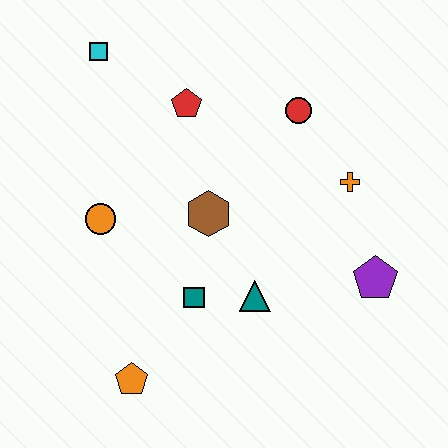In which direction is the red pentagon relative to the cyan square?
The red pentagon is to the right of the cyan square.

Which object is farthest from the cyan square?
The purple pentagon is farthest from the cyan square.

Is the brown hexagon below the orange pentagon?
No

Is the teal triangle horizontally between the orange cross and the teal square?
Yes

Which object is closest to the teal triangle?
The teal square is closest to the teal triangle.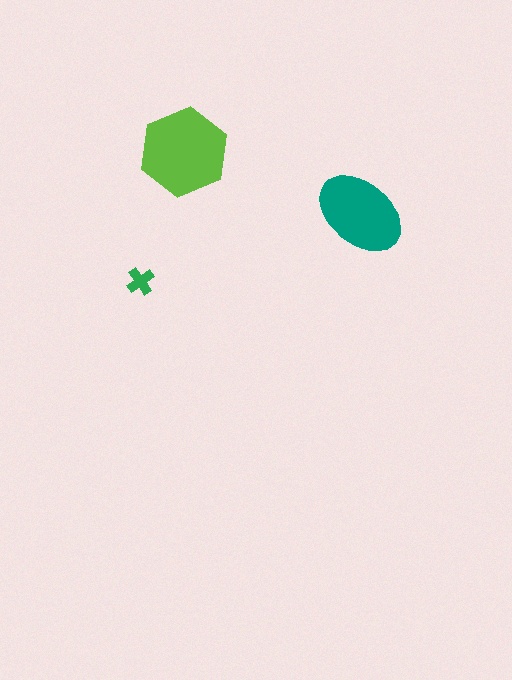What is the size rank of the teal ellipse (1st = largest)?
2nd.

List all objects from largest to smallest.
The lime hexagon, the teal ellipse, the green cross.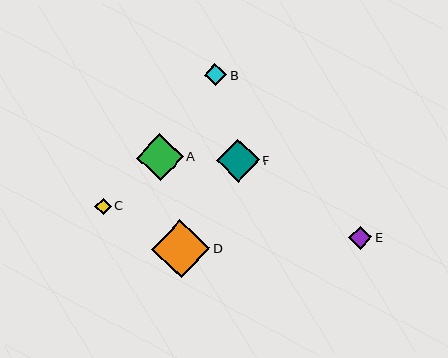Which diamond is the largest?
Diamond D is the largest with a size of approximately 58 pixels.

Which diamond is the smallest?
Diamond C is the smallest with a size of approximately 16 pixels.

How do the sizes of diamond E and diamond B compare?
Diamond E and diamond B are approximately the same size.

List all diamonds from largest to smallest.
From largest to smallest: D, A, F, E, B, C.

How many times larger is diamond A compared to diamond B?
Diamond A is approximately 2.1 times the size of diamond B.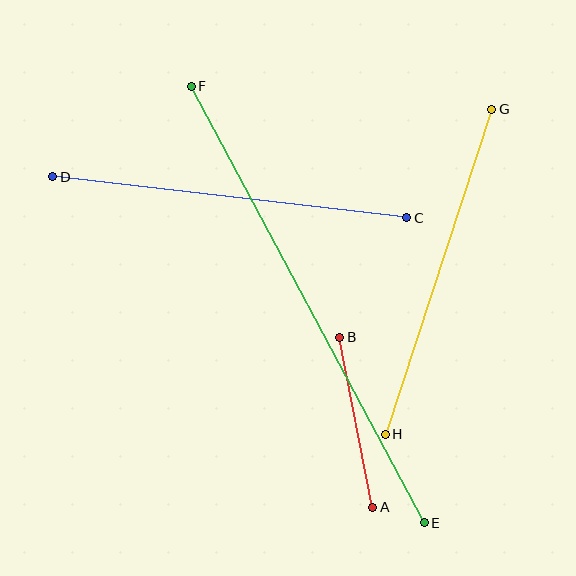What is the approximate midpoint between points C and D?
The midpoint is at approximately (230, 197) pixels.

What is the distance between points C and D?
The distance is approximately 356 pixels.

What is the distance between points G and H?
The distance is approximately 342 pixels.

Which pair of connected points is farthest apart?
Points E and F are farthest apart.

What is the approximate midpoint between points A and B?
The midpoint is at approximately (356, 422) pixels.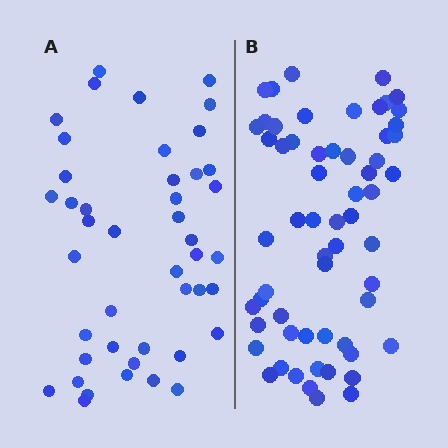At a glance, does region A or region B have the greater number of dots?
Region B (the right region) has more dots.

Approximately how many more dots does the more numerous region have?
Region B has approximately 15 more dots than region A.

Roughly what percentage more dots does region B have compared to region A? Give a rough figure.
About 35% more.